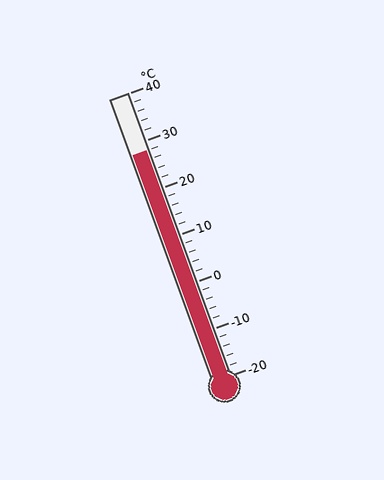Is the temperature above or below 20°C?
The temperature is above 20°C.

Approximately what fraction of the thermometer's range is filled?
The thermometer is filled to approximately 80% of its range.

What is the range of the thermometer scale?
The thermometer scale ranges from -20°C to 40°C.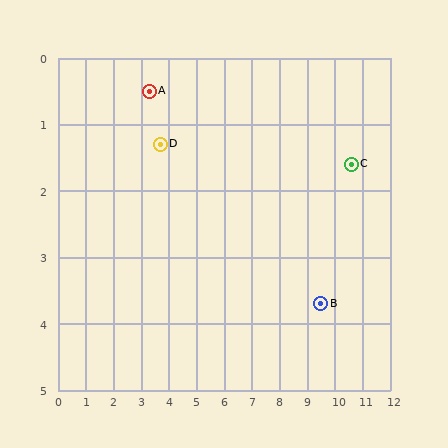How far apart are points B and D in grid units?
Points B and D are about 6.3 grid units apart.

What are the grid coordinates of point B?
Point B is at approximately (9.5, 3.7).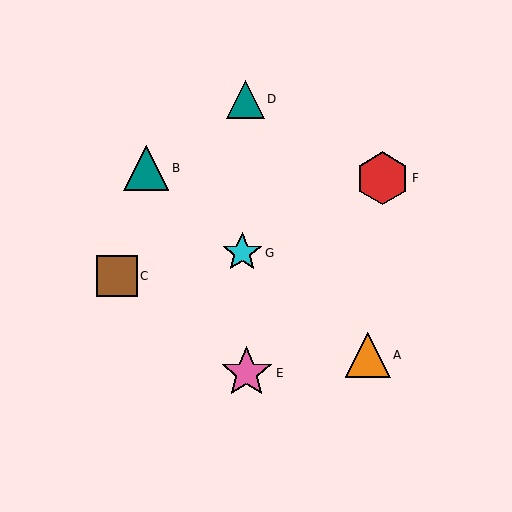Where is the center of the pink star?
The center of the pink star is at (247, 373).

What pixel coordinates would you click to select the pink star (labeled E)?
Click at (247, 373) to select the pink star E.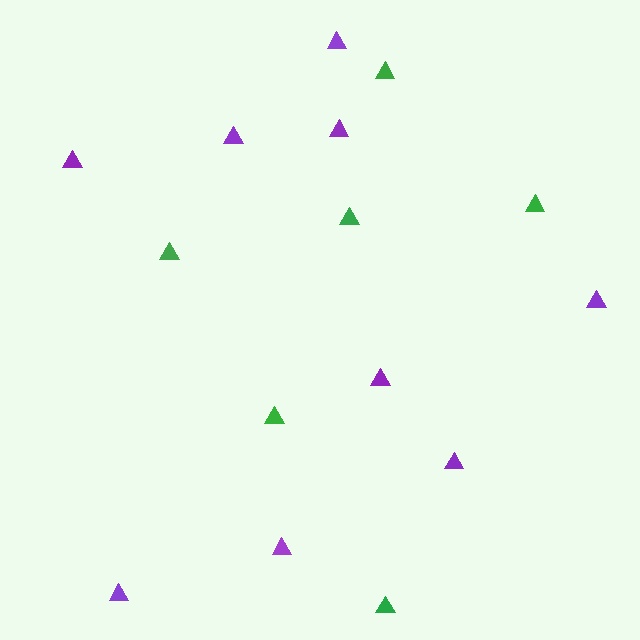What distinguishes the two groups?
There are 2 groups: one group of green triangles (6) and one group of purple triangles (9).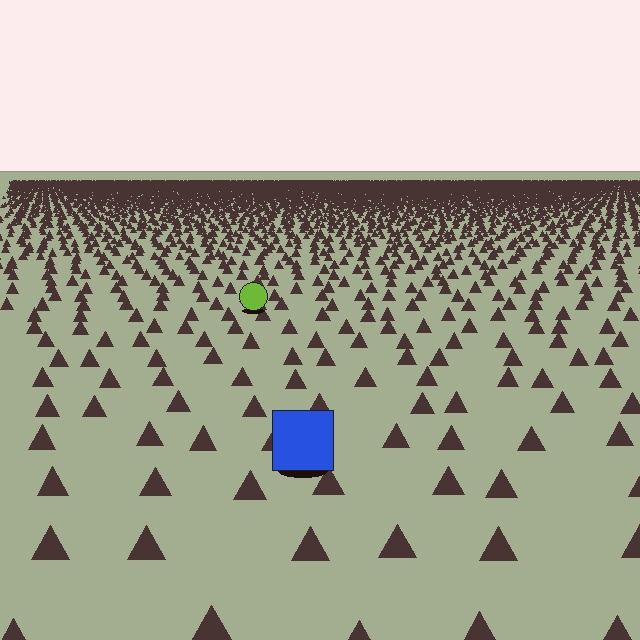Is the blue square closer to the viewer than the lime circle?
Yes. The blue square is closer — you can tell from the texture gradient: the ground texture is coarser near it.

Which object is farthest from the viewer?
The lime circle is farthest from the viewer. It appears smaller and the ground texture around it is denser.